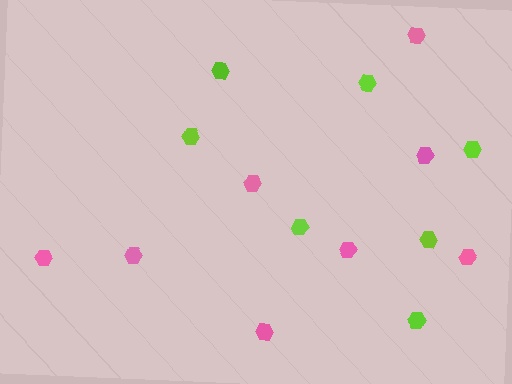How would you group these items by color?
There are 2 groups: one group of lime hexagons (7) and one group of pink hexagons (8).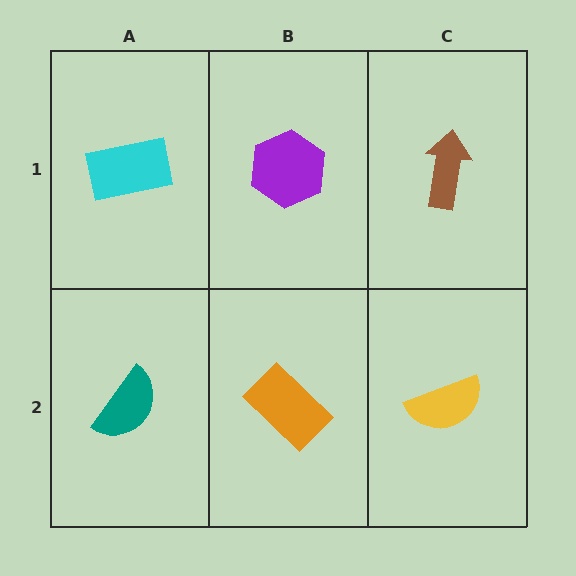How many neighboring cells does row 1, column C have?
2.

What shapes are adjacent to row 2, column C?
A brown arrow (row 1, column C), an orange rectangle (row 2, column B).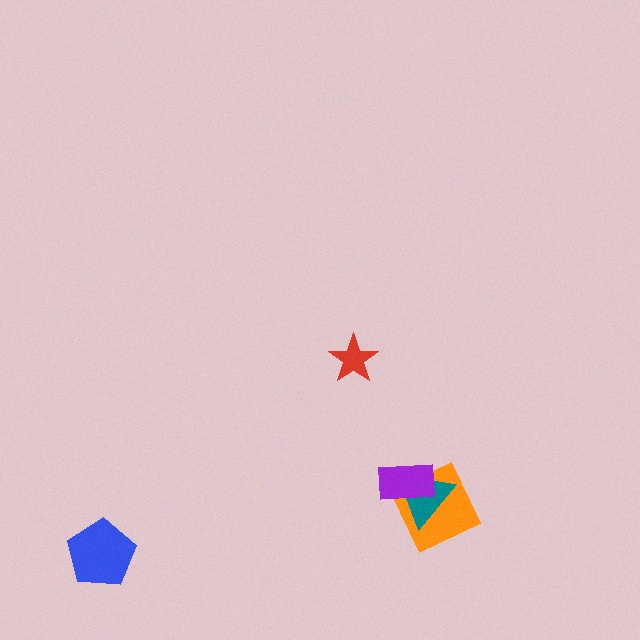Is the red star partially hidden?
No, no other shape covers it.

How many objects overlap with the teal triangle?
2 objects overlap with the teal triangle.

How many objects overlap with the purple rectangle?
2 objects overlap with the purple rectangle.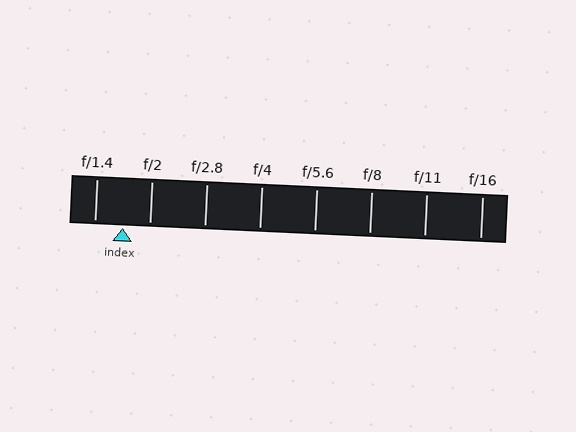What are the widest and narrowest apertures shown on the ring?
The widest aperture shown is f/1.4 and the narrowest is f/16.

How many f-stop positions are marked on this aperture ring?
There are 8 f-stop positions marked.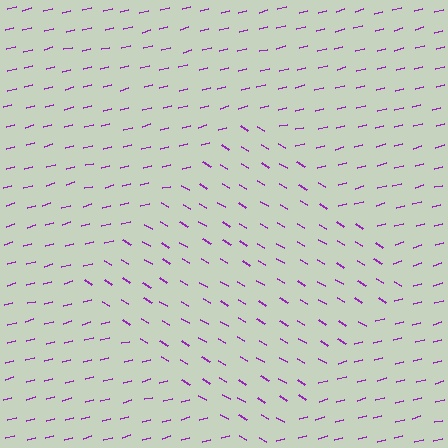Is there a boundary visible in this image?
Yes, there is a texture boundary formed by a change in line orientation.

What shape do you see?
I see a diamond.